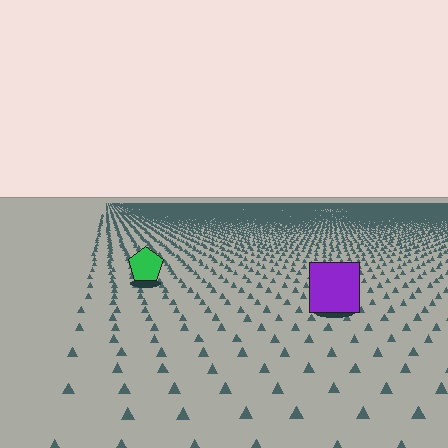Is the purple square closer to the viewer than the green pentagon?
Yes. The purple square is closer — you can tell from the texture gradient: the ground texture is coarser near it.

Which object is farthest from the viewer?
The green pentagon is farthest from the viewer. It appears smaller and the ground texture around it is denser.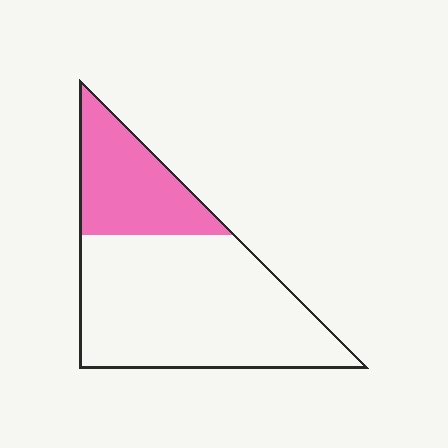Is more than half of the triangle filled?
No.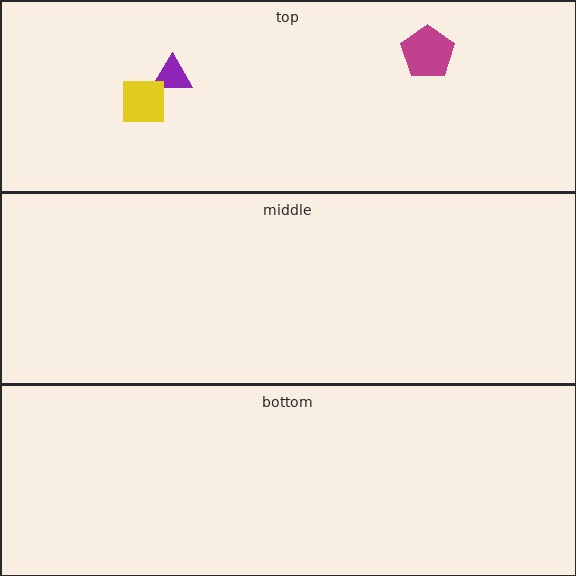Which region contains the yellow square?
The top region.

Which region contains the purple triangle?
The top region.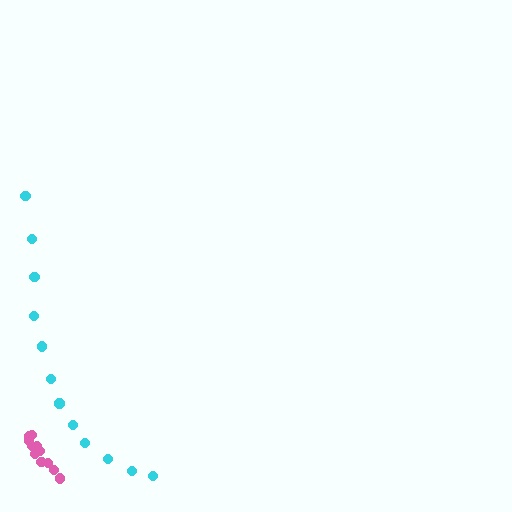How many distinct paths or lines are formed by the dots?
There are 2 distinct paths.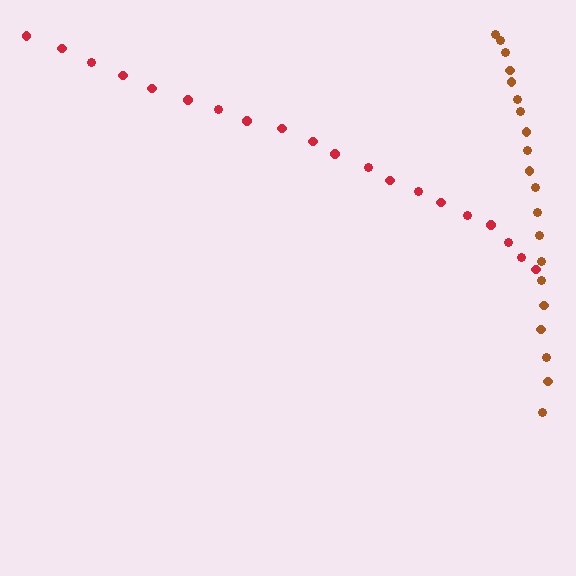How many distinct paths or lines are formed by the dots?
There are 2 distinct paths.